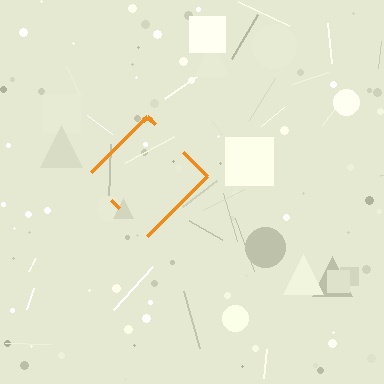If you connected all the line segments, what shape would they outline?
They would outline a diamond.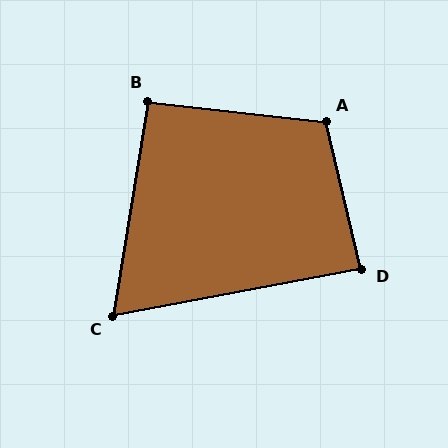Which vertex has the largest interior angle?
A, at approximately 110 degrees.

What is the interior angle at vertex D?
Approximately 87 degrees (approximately right).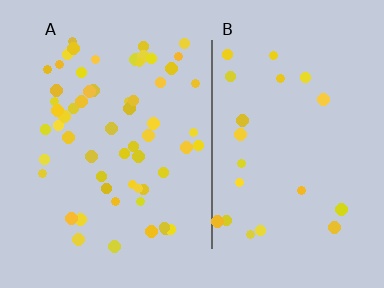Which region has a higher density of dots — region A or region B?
A (the left).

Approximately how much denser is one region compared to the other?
Approximately 2.7× — region A over region B.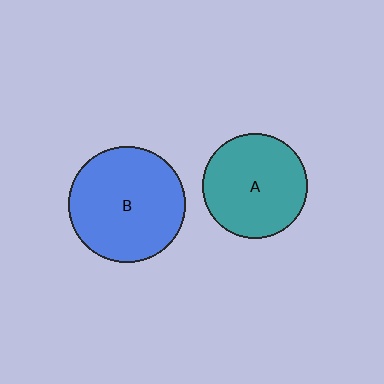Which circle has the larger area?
Circle B (blue).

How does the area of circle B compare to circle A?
Approximately 1.2 times.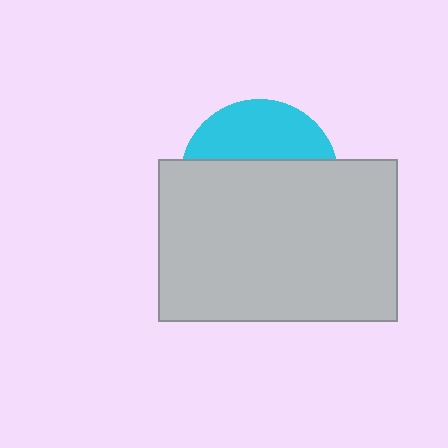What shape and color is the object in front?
The object in front is a light gray rectangle.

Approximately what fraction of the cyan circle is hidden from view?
Roughly 65% of the cyan circle is hidden behind the light gray rectangle.